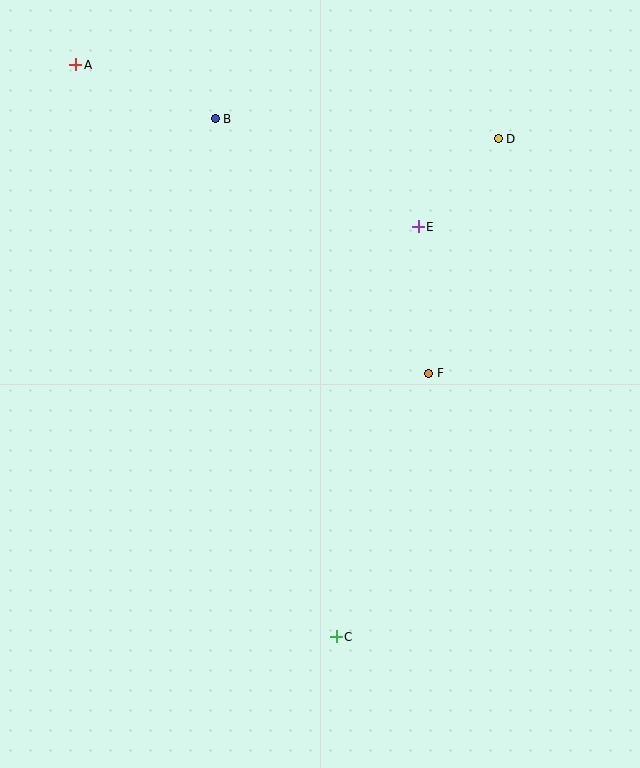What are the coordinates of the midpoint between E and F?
The midpoint between E and F is at (424, 300).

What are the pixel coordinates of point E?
Point E is at (418, 227).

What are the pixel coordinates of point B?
Point B is at (215, 119).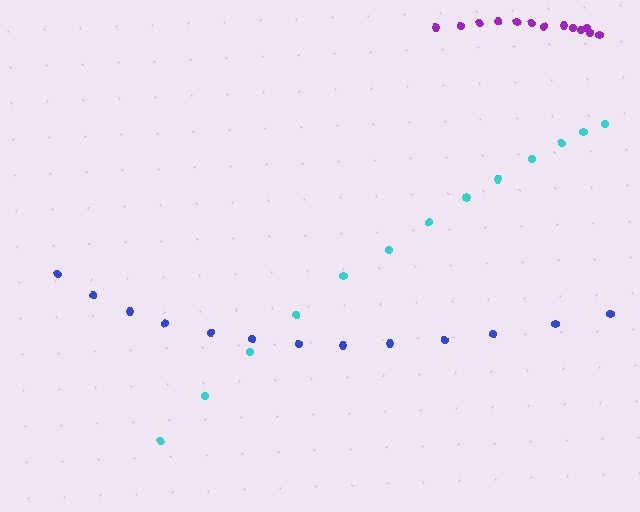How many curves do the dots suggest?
There are 3 distinct paths.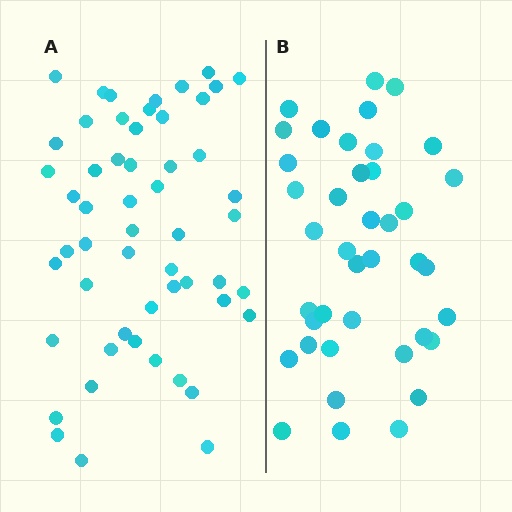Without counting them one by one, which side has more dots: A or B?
Region A (the left region) has more dots.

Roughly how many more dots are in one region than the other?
Region A has approximately 15 more dots than region B.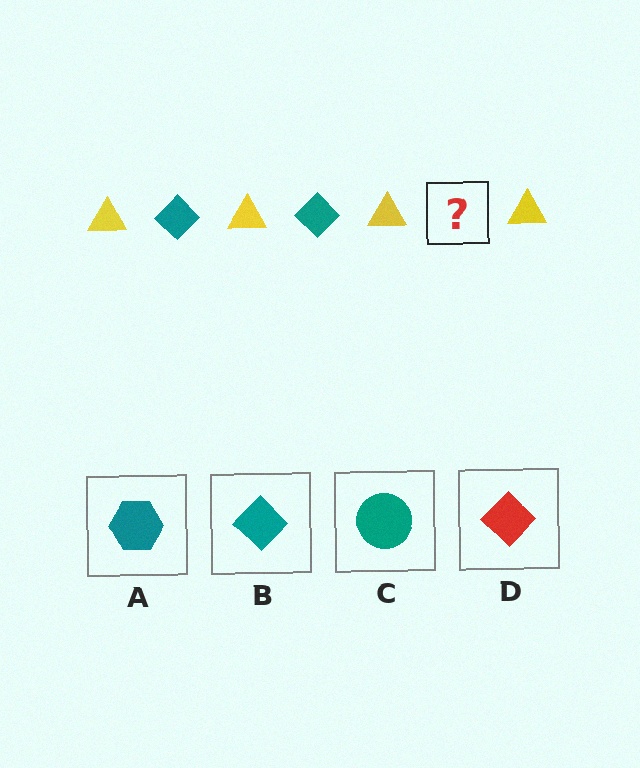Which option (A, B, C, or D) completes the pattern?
B.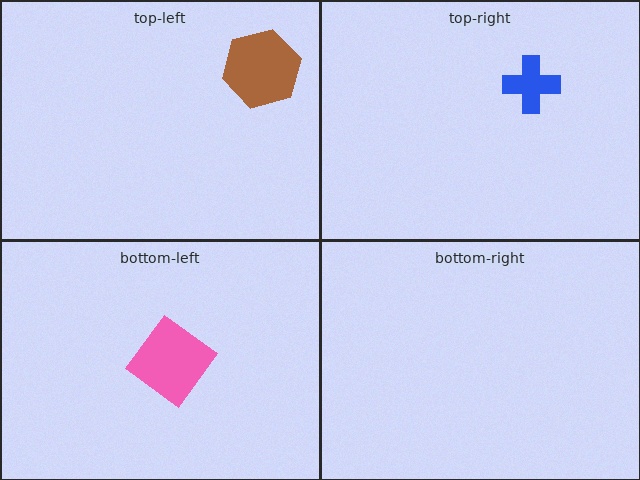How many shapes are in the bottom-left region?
1.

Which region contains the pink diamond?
The bottom-left region.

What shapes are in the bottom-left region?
The pink diamond.